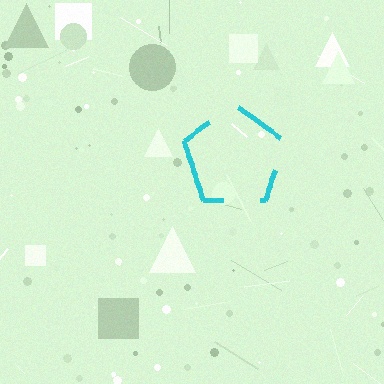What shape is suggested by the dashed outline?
The dashed outline suggests a pentagon.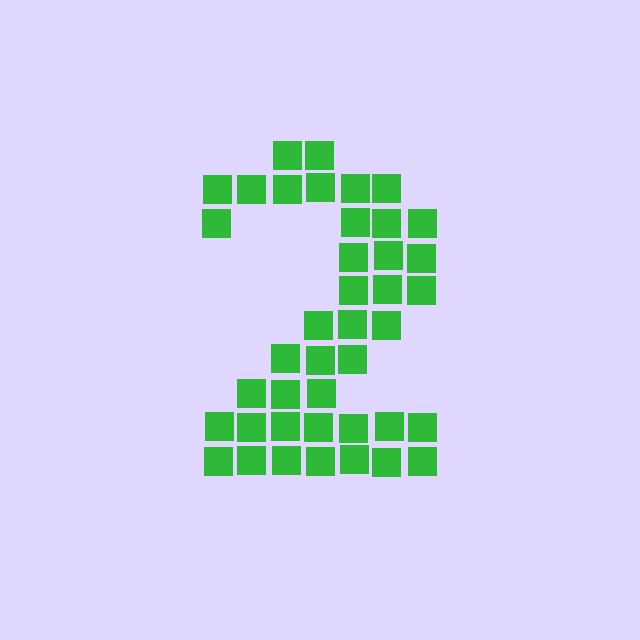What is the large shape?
The large shape is the digit 2.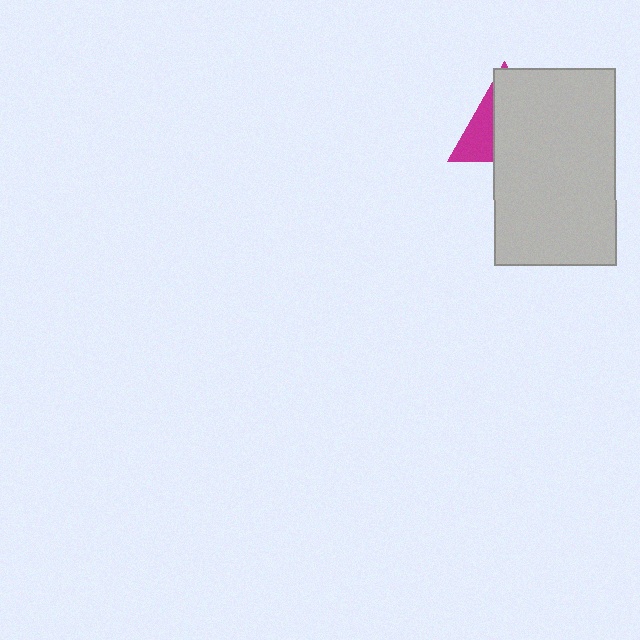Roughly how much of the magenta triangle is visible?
A small part of it is visible (roughly 32%).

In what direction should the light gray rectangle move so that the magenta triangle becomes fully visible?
The light gray rectangle should move right. That is the shortest direction to clear the overlap and leave the magenta triangle fully visible.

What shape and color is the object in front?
The object in front is a light gray rectangle.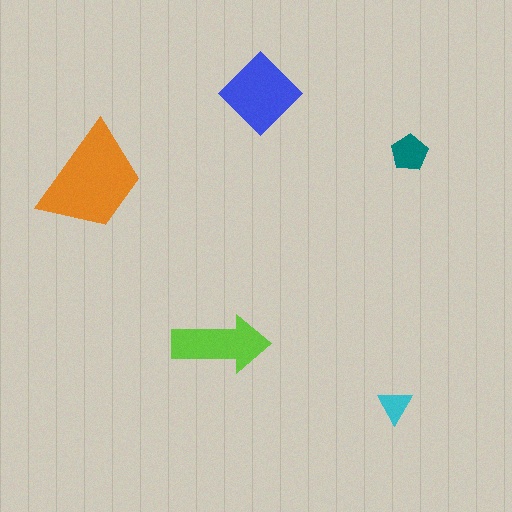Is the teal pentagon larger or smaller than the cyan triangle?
Larger.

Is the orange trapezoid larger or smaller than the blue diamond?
Larger.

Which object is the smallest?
The cyan triangle.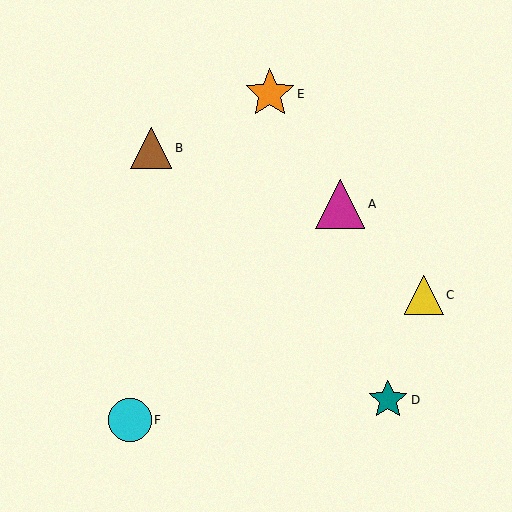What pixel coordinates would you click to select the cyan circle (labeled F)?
Click at (130, 420) to select the cyan circle F.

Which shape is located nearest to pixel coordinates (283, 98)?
The orange star (labeled E) at (270, 94) is nearest to that location.